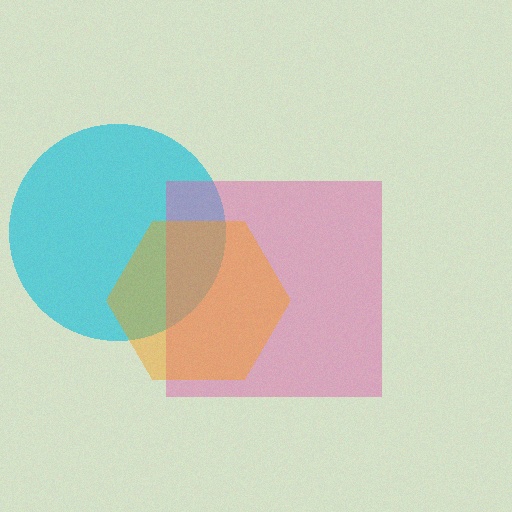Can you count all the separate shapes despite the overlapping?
Yes, there are 3 separate shapes.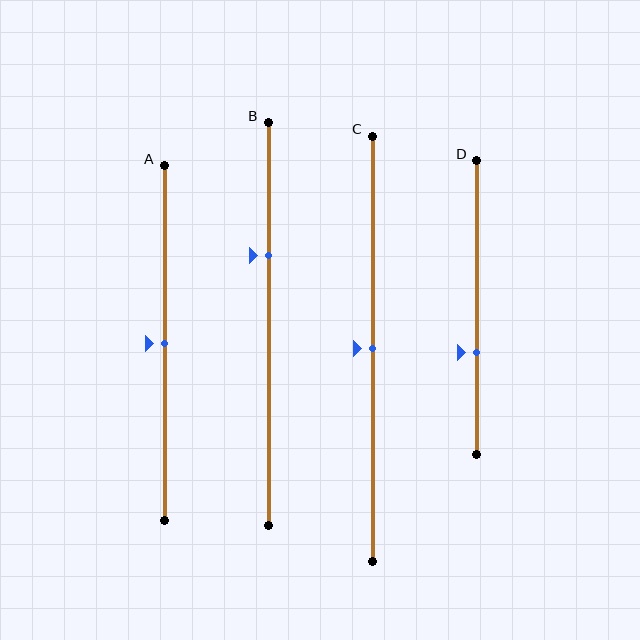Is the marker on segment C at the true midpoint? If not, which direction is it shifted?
Yes, the marker on segment C is at the true midpoint.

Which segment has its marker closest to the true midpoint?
Segment A has its marker closest to the true midpoint.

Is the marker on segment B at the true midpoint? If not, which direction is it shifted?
No, the marker on segment B is shifted upward by about 17% of the segment length.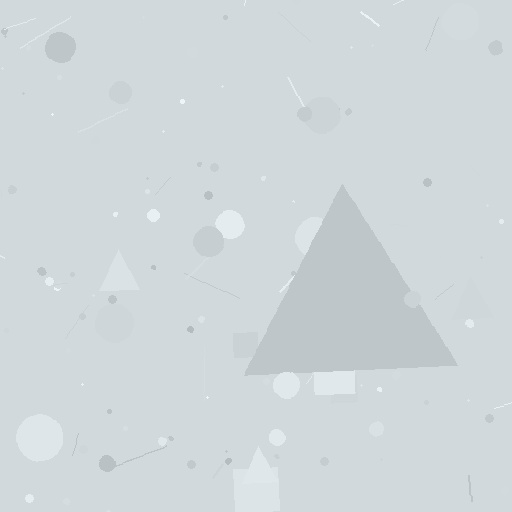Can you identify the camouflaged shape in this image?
The camouflaged shape is a triangle.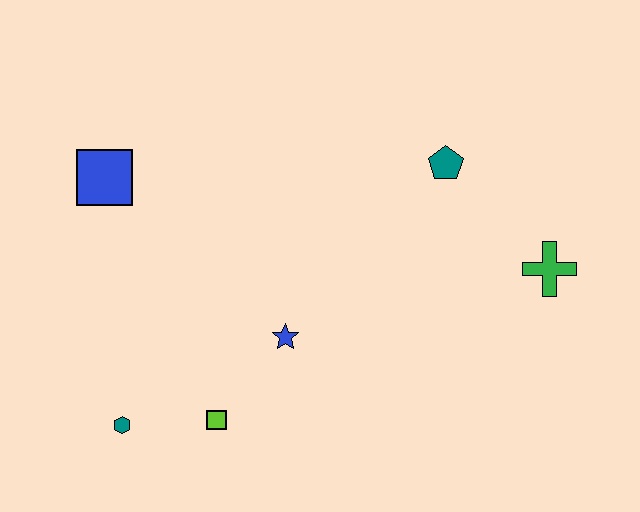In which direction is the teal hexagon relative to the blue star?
The teal hexagon is to the left of the blue star.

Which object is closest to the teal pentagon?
The green cross is closest to the teal pentagon.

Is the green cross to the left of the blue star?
No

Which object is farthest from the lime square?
The green cross is farthest from the lime square.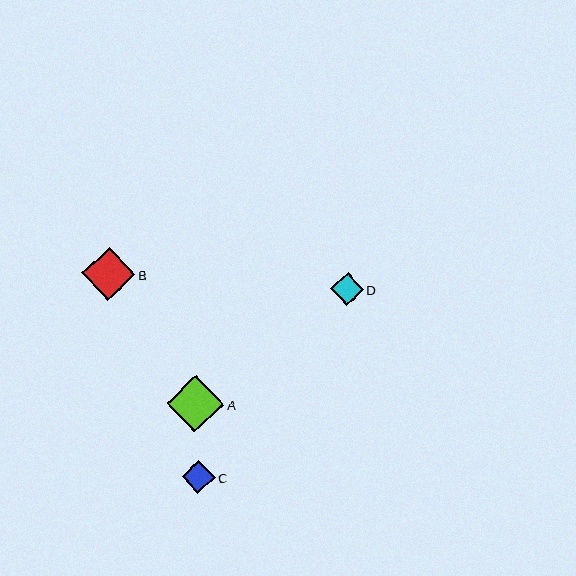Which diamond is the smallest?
Diamond D is the smallest with a size of approximately 32 pixels.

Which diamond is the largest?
Diamond A is the largest with a size of approximately 57 pixels.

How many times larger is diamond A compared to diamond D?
Diamond A is approximately 1.8 times the size of diamond D.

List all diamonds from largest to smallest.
From largest to smallest: A, B, C, D.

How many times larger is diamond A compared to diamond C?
Diamond A is approximately 1.8 times the size of diamond C.